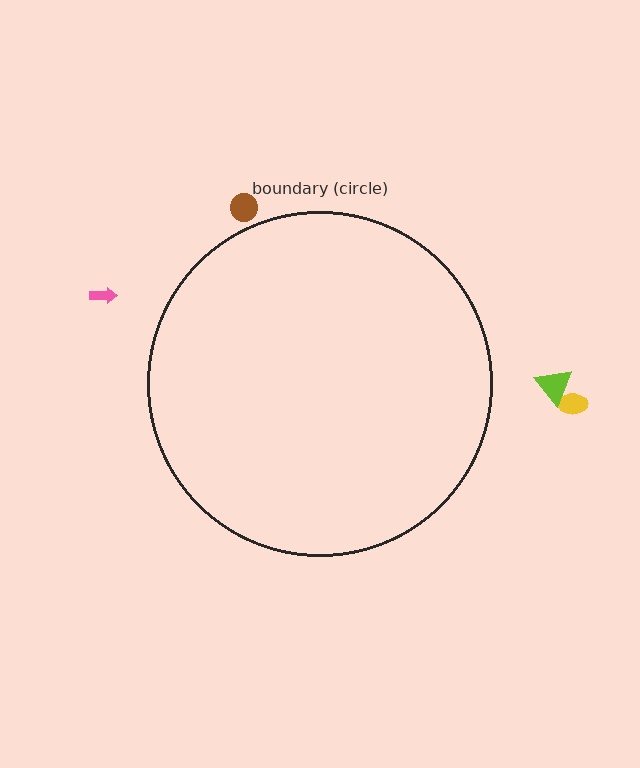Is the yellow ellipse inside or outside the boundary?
Outside.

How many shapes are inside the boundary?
0 inside, 4 outside.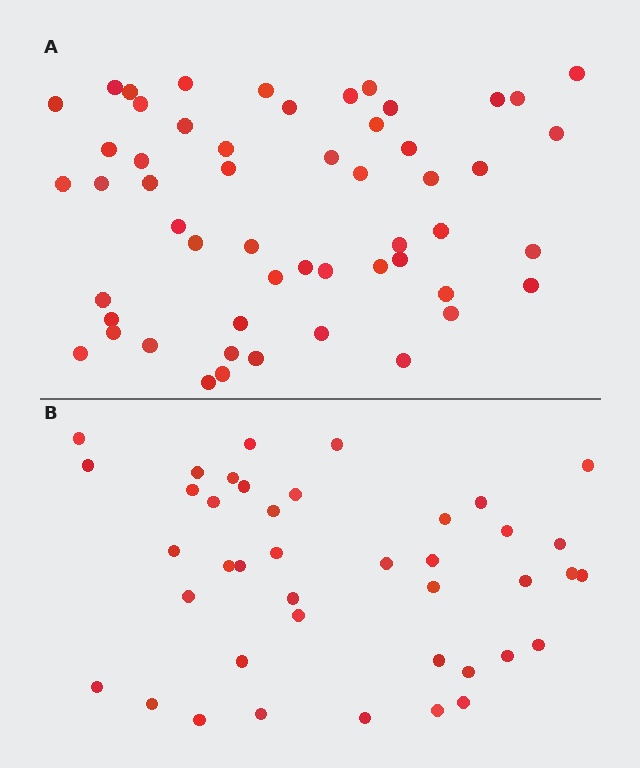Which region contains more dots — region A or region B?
Region A (the top region) has more dots.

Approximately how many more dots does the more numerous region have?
Region A has approximately 15 more dots than region B.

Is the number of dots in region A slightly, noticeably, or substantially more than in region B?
Region A has noticeably more, but not dramatically so. The ratio is roughly 1.3 to 1.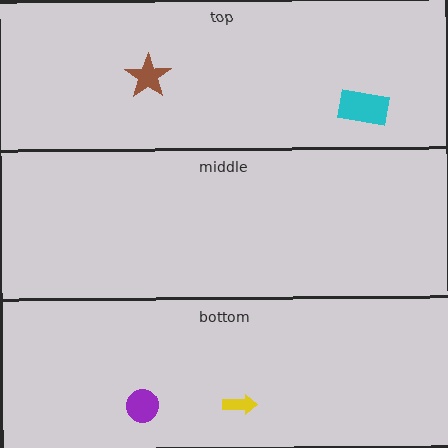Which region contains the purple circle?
The bottom region.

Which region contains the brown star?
The top region.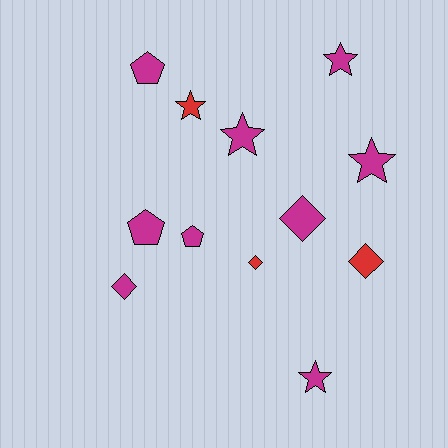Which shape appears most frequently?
Star, with 5 objects.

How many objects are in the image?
There are 12 objects.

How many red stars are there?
There is 1 red star.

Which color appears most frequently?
Magenta, with 9 objects.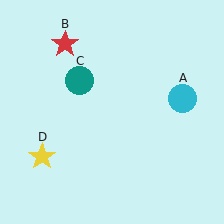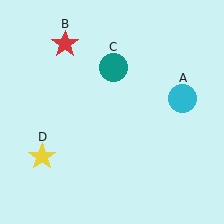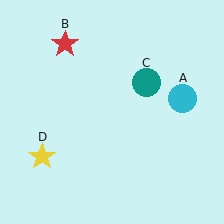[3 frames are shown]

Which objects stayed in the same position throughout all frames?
Cyan circle (object A) and red star (object B) and yellow star (object D) remained stationary.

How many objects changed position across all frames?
1 object changed position: teal circle (object C).